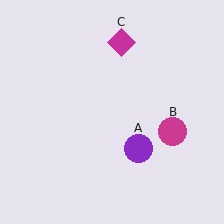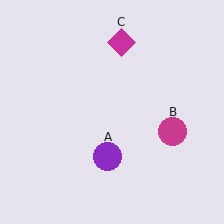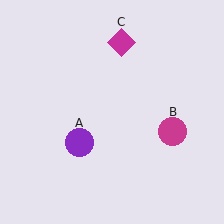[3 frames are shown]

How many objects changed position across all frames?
1 object changed position: purple circle (object A).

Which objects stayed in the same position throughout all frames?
Magenta circle (object B) and magenta diamond (object C) remained stationary.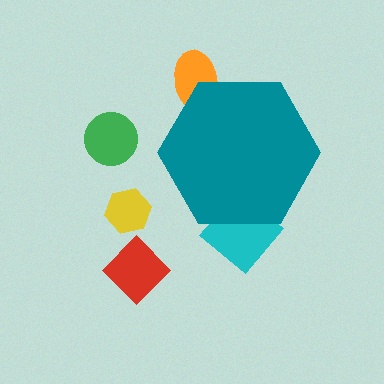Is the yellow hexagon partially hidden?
No, the yellow hexagon is fully visible.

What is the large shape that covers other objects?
A teal hexagon.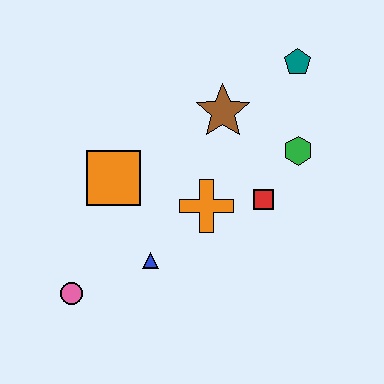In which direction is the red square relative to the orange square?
The red square is to the right of the orange square.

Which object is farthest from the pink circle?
The teal pentagon is farthest from the pink circle.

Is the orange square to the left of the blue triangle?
Yes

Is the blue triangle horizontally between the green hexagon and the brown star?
No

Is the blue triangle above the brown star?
No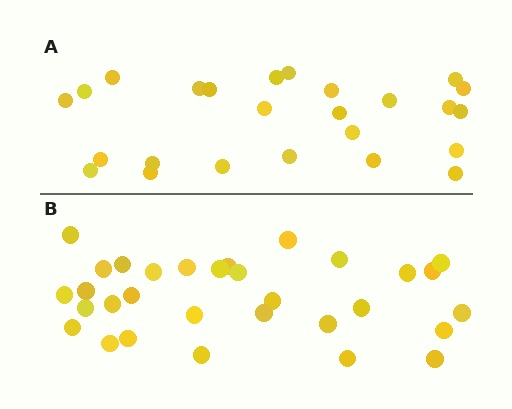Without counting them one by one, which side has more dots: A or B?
Region B (the bottom region) has more dots.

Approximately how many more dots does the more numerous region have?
Region B has about 6 more dots than region A.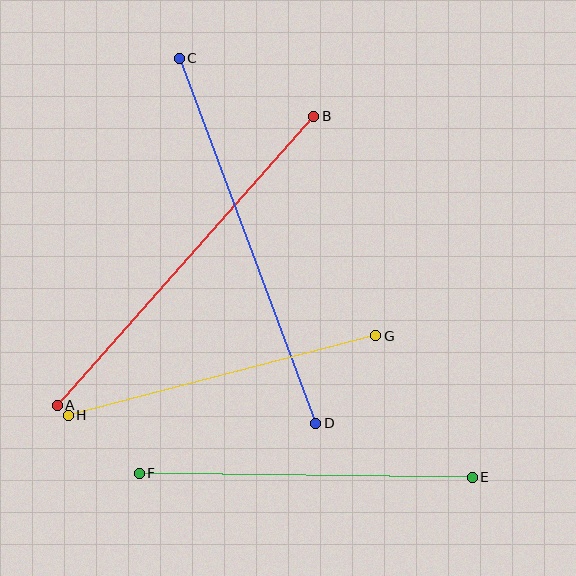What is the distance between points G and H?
The distance is approximately 317 pixels.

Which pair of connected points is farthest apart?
Points C and D are farthest apart.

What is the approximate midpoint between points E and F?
The midpoint is at approximately (306, 475) pixels.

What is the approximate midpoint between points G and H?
The midpoint is at approximately (222, 376) pixels.